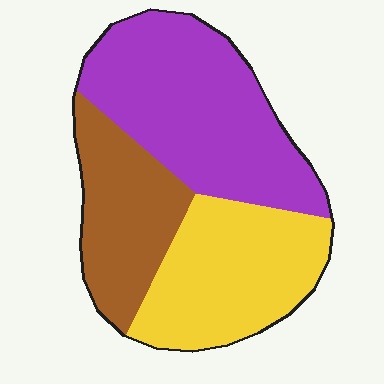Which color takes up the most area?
Purple, at roughly 45%.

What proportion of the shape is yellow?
Yellow takes up about one third (1/3) of the shape.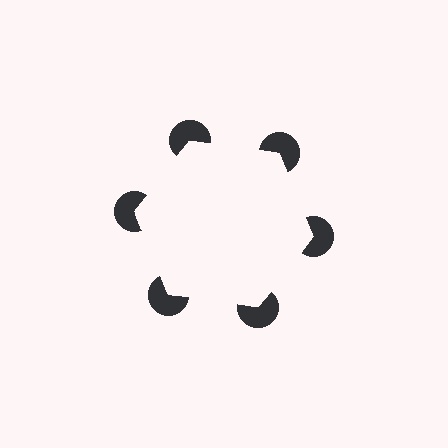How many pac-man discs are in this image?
There are 6 — one at each vertex of the illusory hexagon.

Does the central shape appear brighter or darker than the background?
It typically appears slightly brighter than the background, even though no actual brightness change is drawn.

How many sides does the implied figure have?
6 sides.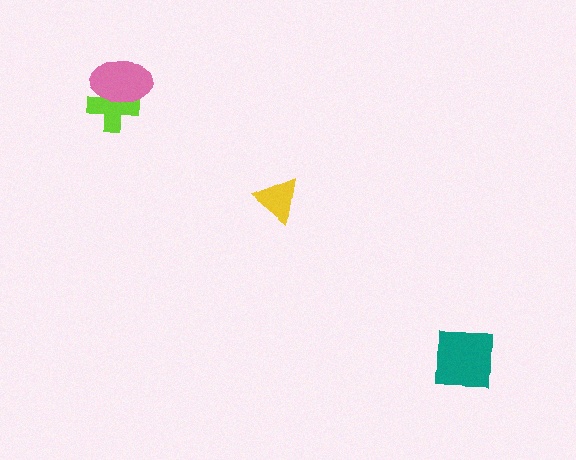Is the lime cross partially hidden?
Yes, it is partially covered by another shape.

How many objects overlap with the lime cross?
1 object overlaps with the lime cross.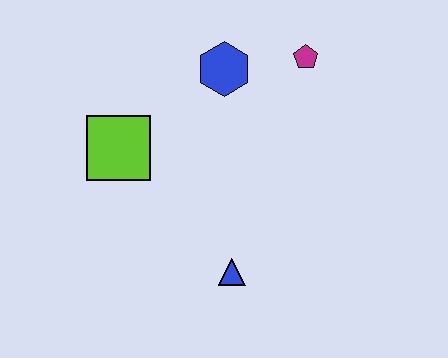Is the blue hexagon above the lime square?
Yes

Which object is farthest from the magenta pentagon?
The blue triangle is farthest from the magenta pentagon.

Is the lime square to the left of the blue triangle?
Yes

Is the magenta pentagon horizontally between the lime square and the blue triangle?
No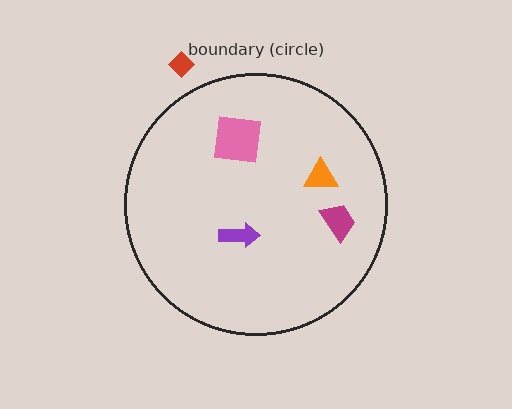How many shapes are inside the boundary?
4 inside, 1 outside.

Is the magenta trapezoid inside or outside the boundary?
Inside.